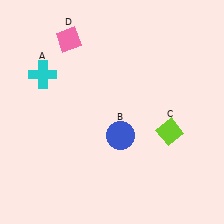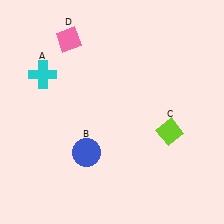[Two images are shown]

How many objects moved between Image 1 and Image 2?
1 object moved between the two images.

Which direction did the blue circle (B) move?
The blue circle (B) moved left.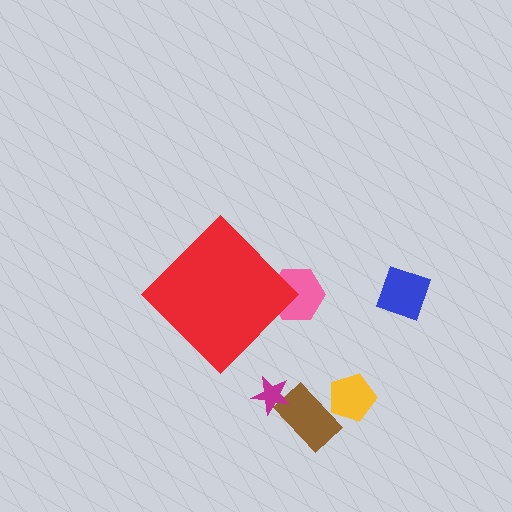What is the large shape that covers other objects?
A red diamond.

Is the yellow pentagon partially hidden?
No, the yellow pentagon is fully visible.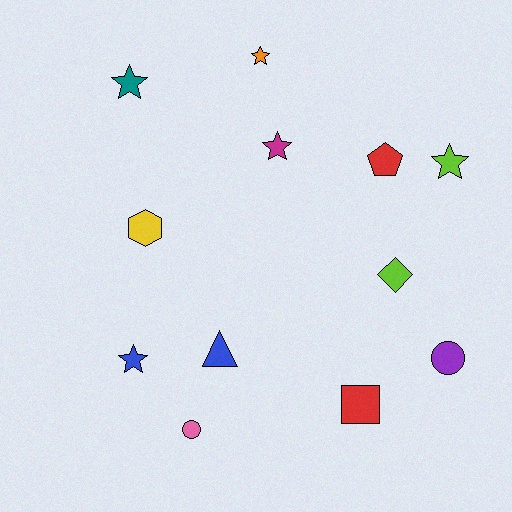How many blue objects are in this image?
There are 2 blue objects.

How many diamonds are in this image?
There is 1 diamond.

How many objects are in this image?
There are 12 objects.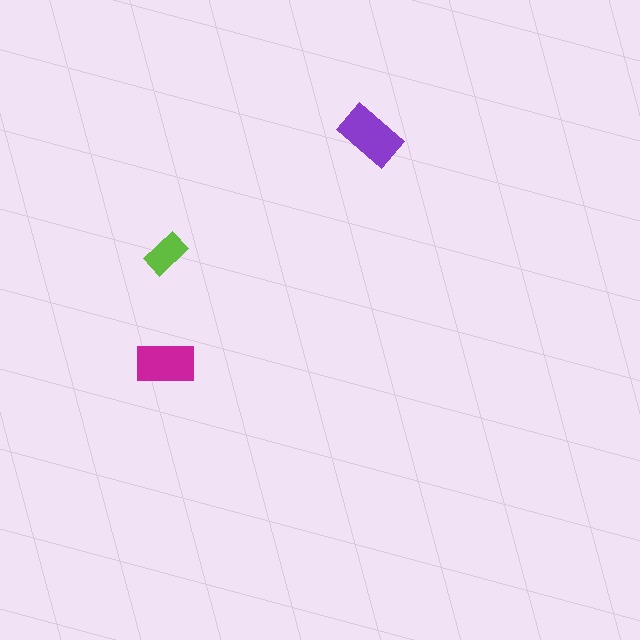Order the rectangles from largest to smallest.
the purple one, the magenta one, the lime one.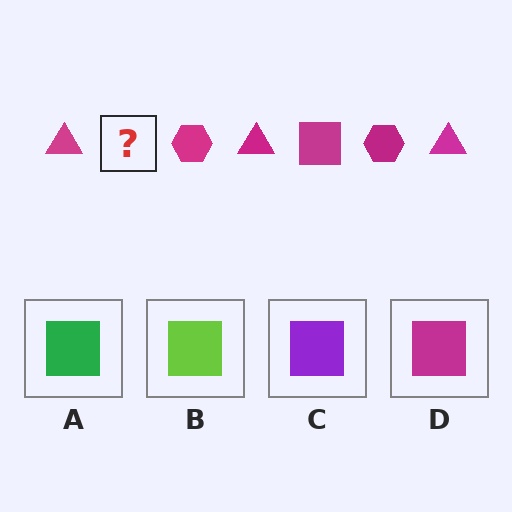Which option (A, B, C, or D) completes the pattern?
D.